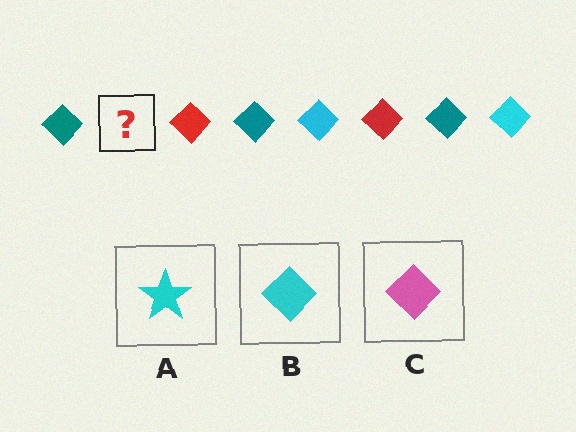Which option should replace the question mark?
Option B.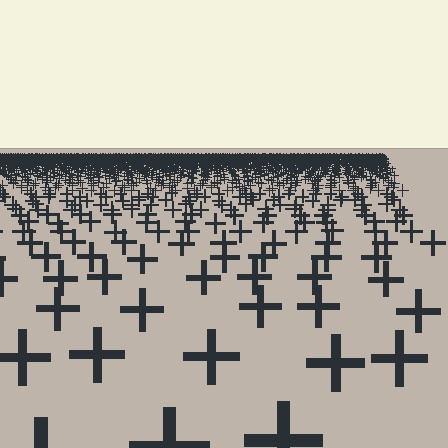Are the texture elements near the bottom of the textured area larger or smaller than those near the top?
Larger. Near the bottom, elements are closer to the viewer and appear at a bigger on-screen size.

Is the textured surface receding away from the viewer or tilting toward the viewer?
The surface is receding away from the viewer. Texture elements get smaller and denser toward the top.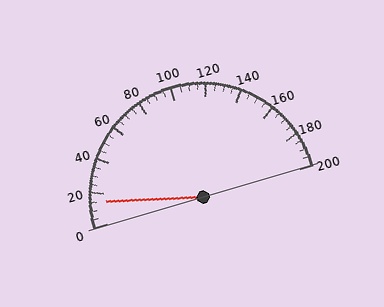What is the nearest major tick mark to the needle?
The nearest major tick mark is 20.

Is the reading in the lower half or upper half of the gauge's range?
The reading is in the lower half of the range (0 to 200).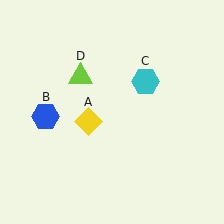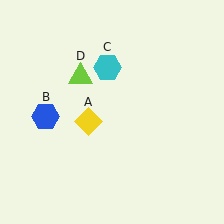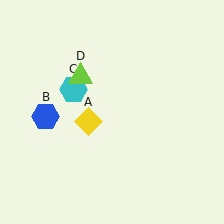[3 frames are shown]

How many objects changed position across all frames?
1 object changed position: cyan hexagon (object C).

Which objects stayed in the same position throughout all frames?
Yellow diamond (object A) and blue hexagon (object B) and lime triangle (object D) remained stationary.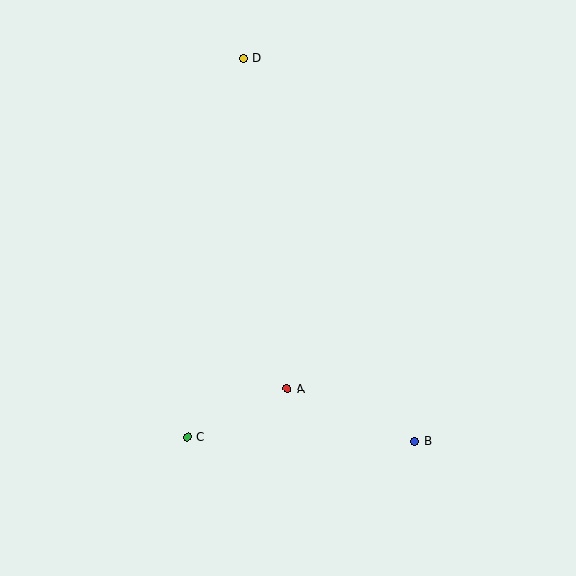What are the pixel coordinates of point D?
Point D is at (243, 58).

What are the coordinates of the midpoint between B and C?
The midpoint between B and C is at (301, 439).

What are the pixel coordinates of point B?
Point B is at (415, 441).